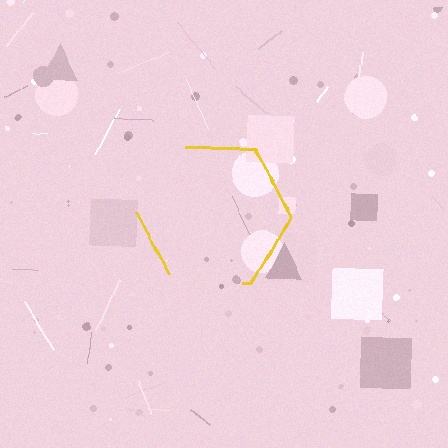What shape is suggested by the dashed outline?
The dashed outline suggests a hexagon.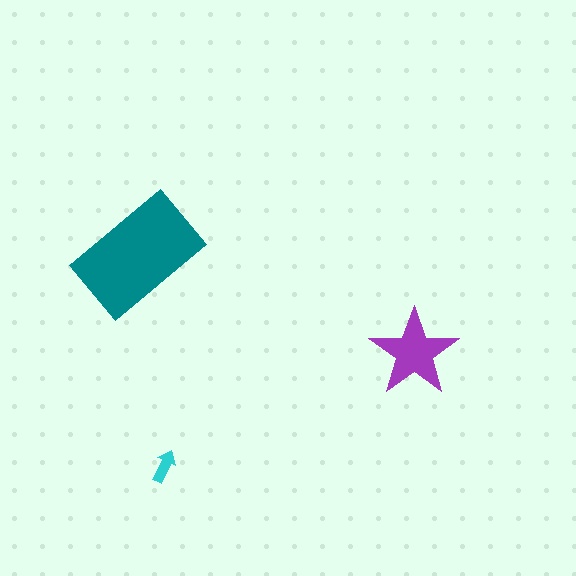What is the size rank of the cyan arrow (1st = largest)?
3rd.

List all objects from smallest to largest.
The cyan arrow, the purple star, the teal rectangle.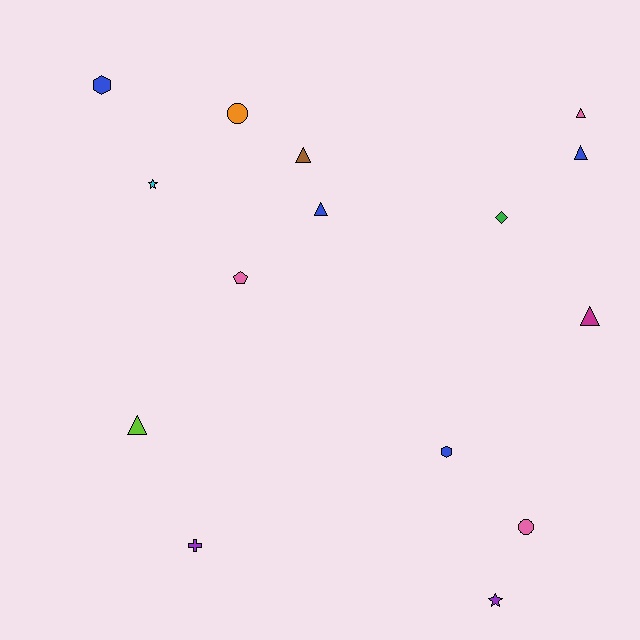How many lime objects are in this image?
There is 1 lime object.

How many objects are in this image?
There are 15 objects.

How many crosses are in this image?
There is 1 cross.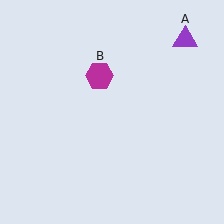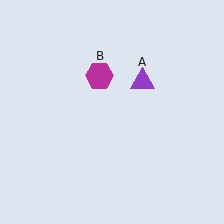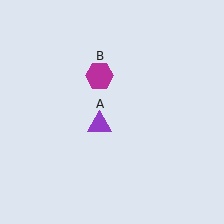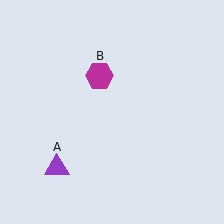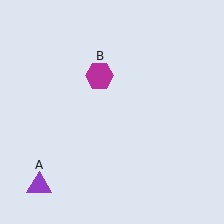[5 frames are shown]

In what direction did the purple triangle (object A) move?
The purple triangle (object A) moved down and to the left.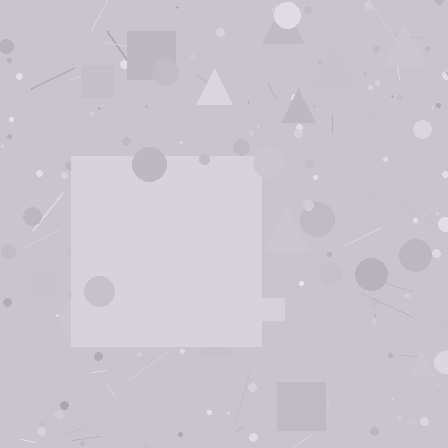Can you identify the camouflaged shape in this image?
The camouflaged shape is a square.